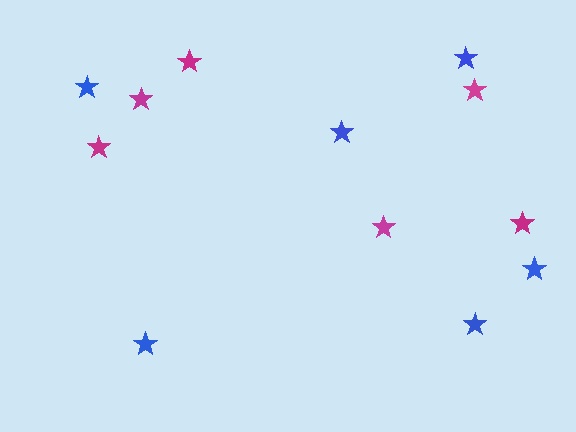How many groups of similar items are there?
There are 2 groups: one group of blue stars (6) and one group of magenta stars (6).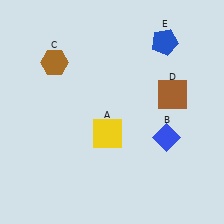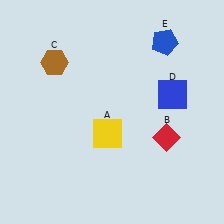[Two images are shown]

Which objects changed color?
B changed from blue to red. D changed from brown to blue.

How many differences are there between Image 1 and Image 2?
There are 2 differences between the two images.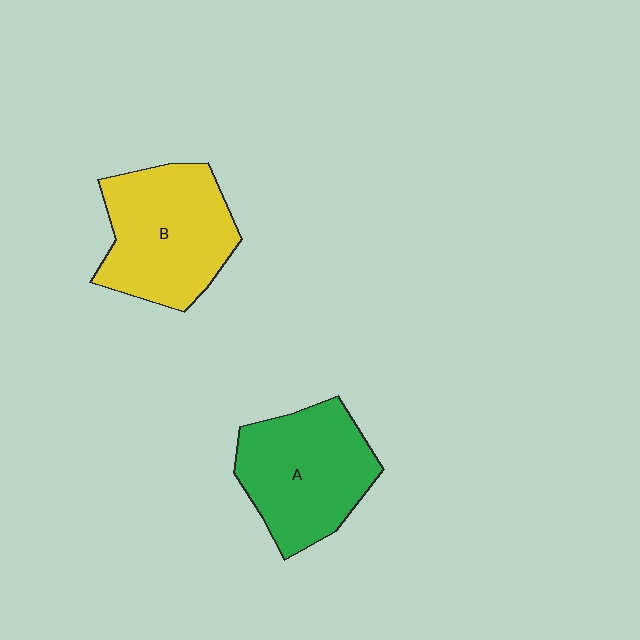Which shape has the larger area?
Shape B (yellow).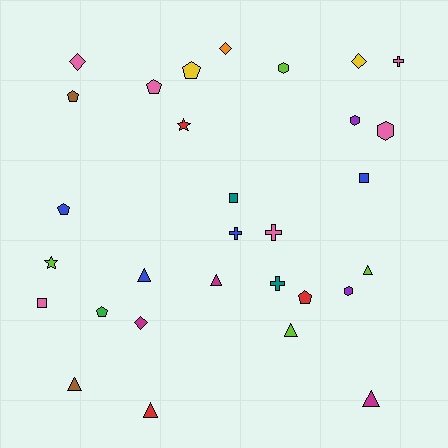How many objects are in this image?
There are 30 objects.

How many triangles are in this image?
There are 7 triangles.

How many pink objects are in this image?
There are 6 pink objects.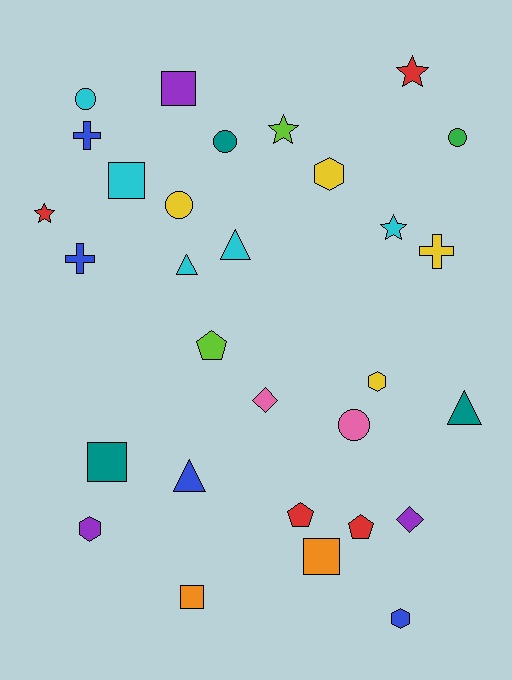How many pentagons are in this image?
There are 3 pentagons.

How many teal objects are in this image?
There are 3 teal objects.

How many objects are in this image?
There are 30 objects.